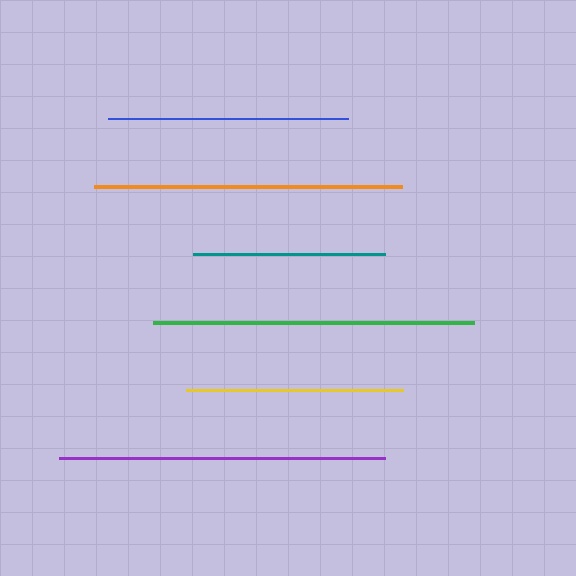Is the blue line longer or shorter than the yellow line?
The blue line is longer than the yellow line.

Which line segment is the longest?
The purple line is the longest at approximately 326 pixels.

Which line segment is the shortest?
The teal line is the shortest at approximately 192 pixels.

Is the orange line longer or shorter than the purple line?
The purple line is longer than the orange line.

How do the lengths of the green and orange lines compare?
The green and orange lines are approximately the same length.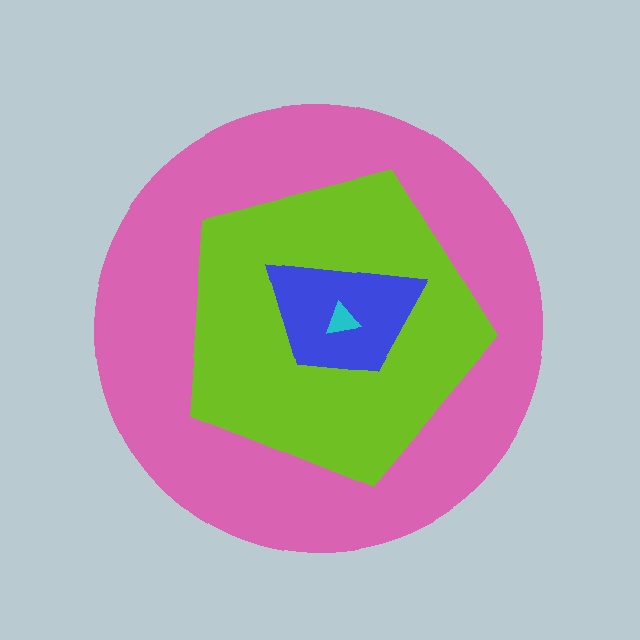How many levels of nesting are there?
4.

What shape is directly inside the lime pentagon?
The blue trapezoid.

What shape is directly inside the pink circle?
The lime pentagon.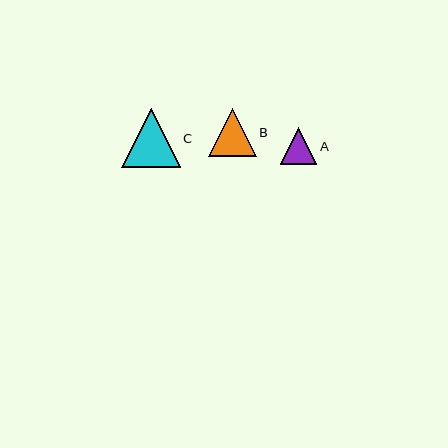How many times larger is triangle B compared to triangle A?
Triangle B is approximately 1.3 times the size of triangle A.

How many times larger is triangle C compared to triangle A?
Triangle C is approximately 1.6 times the size of triangle A.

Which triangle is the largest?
Triangle C is the largest with a size of approximately 59 pixels.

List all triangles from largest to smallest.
From largest to smallest: C, B, A.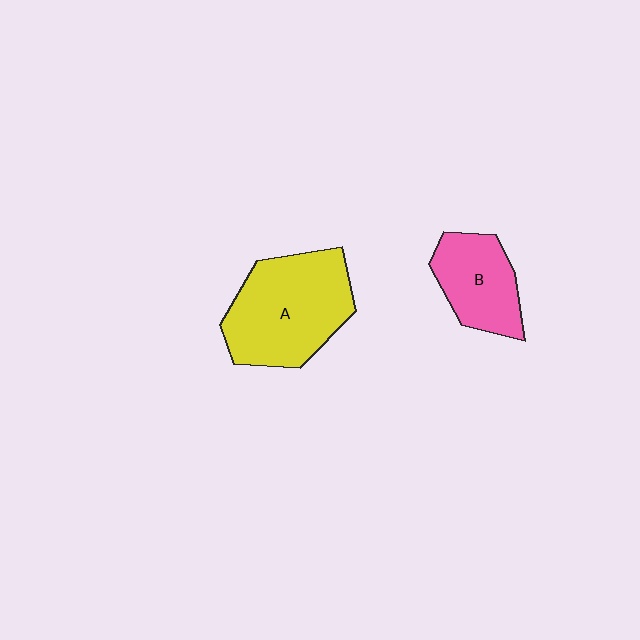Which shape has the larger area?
Shape A (yellow).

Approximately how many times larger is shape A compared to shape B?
Approximately 1.7 times.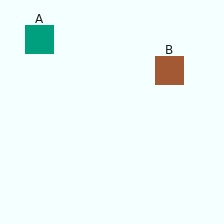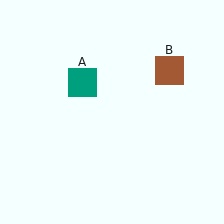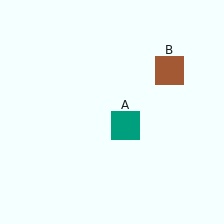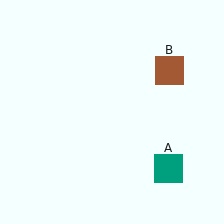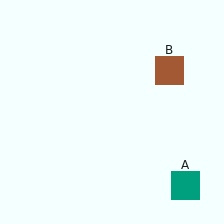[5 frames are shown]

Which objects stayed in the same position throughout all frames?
Brown square (object B) remained stationary.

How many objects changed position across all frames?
1 object changed position: teal square (object A).